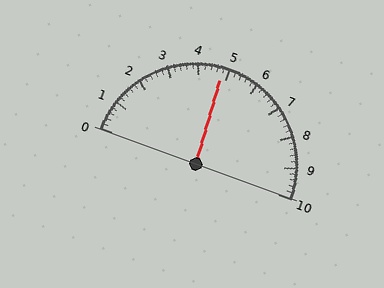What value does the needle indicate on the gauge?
The needle indicates approximately 4.8.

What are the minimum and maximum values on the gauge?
The gauge ranges from 0 to 10.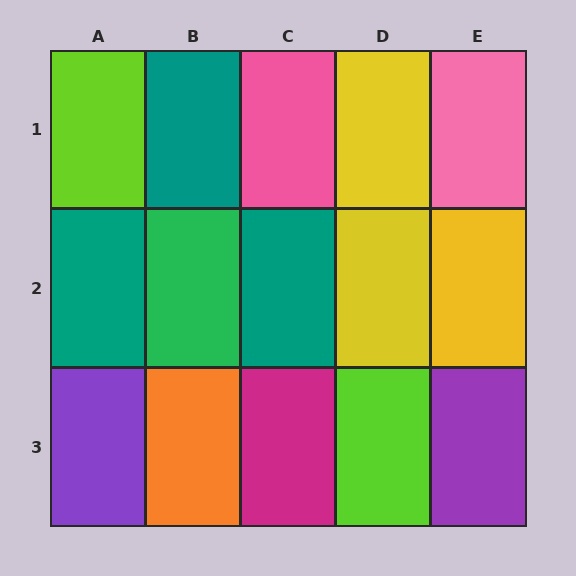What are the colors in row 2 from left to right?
Teal, green, teal, yellow, yellow.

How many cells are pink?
2 cells are pink.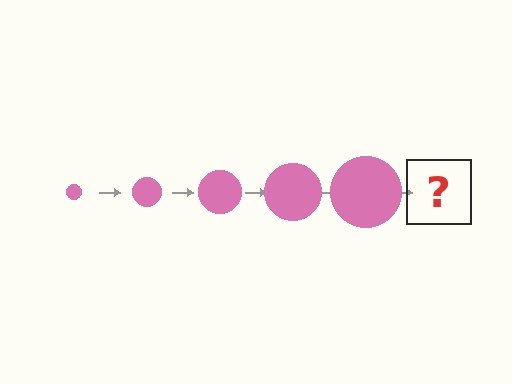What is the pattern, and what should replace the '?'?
The pattern is that the circle gets progressively larger each step. The '?' should be a pink circle, larger than the previous one.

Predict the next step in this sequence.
The next step is a pink circle, larger than the previous one.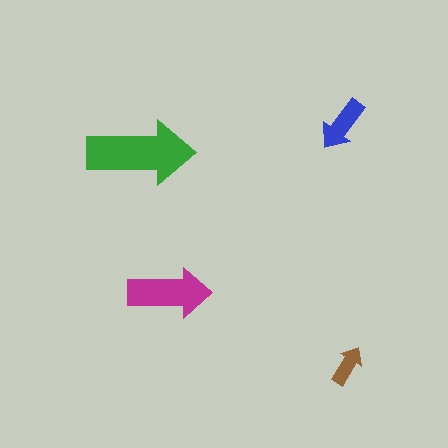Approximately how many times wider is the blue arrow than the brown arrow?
About 1.5 times wider.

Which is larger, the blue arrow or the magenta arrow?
The magenta one.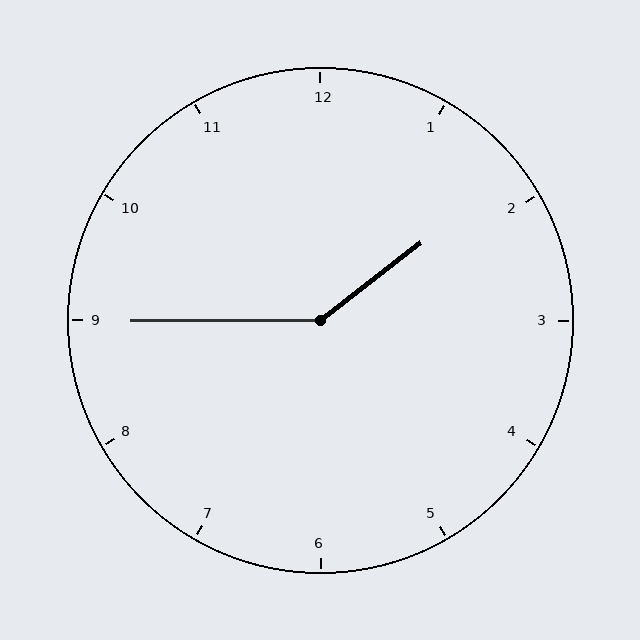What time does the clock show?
1:45.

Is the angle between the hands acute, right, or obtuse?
It is obtuse.